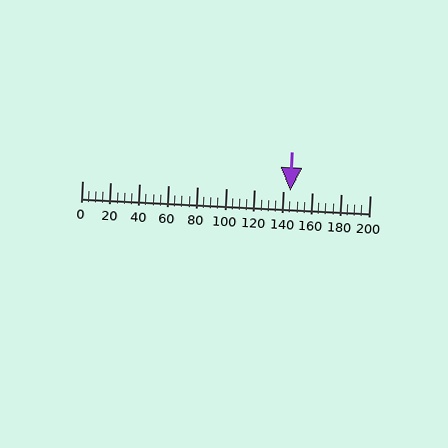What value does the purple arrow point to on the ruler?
The purple arrow points to approximately 145.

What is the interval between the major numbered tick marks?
The major tick marks are spaced 20 units apart.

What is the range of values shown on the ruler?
The ruler shows values from 0 to 200.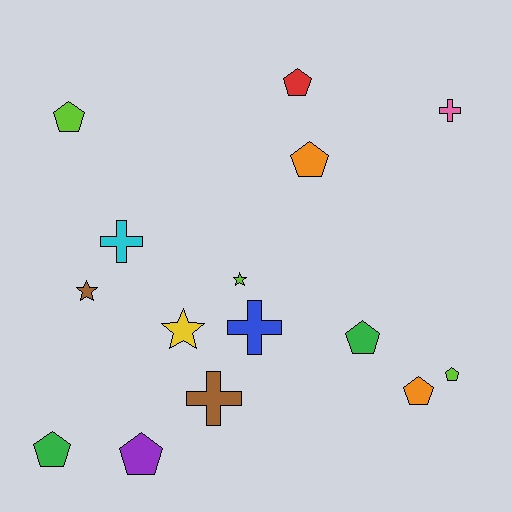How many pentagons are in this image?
There are 8 pentagons.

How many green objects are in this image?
There are 2 green objects.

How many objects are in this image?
There are 15 objects.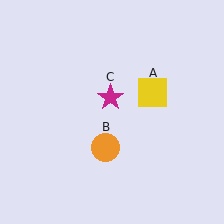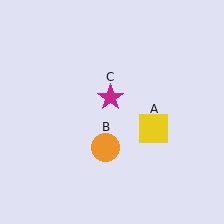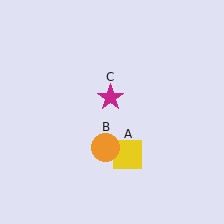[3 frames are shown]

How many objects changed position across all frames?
1 object changed position: yellow square (object A).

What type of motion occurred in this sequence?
The yellow square (object A) rotated clockwise around the center of the scene.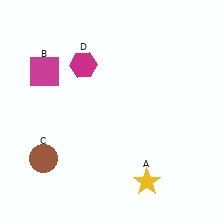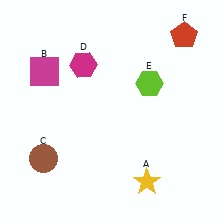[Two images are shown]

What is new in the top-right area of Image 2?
A red pentagon (F) was added in the top-right area of Image 2.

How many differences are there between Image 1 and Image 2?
There are 2 differences between the two images.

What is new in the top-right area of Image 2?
A lime hexagon (E) was added in the top-right area of Image 2.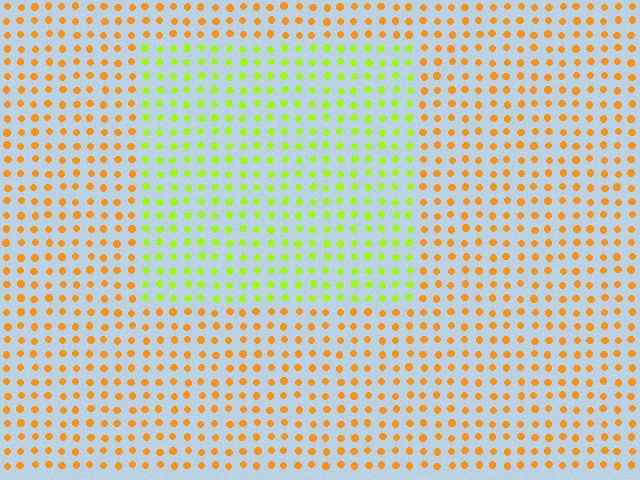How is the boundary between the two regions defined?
The boundary is defined purely by a slight shift in hue (about 52 degrees). Spacing, size, and orientation are identical on both sides.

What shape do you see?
I see a rectangle.